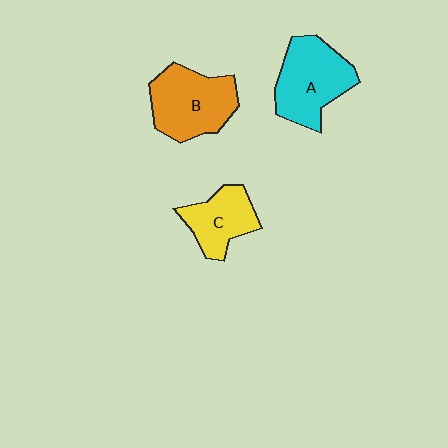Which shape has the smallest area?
Shape C (yellow).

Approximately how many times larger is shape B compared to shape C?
Approximately 1.4 times.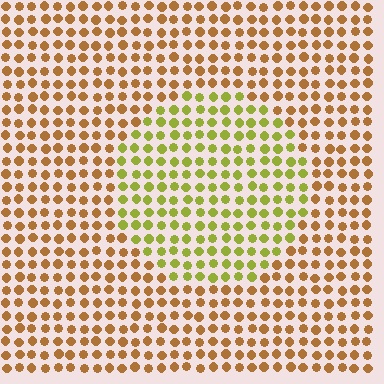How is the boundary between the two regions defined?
The boundary is defined purely by a slight shift in hue (about 44 degrees). Spacing, size, and orientation are identical on both sides.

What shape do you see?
I see a circle.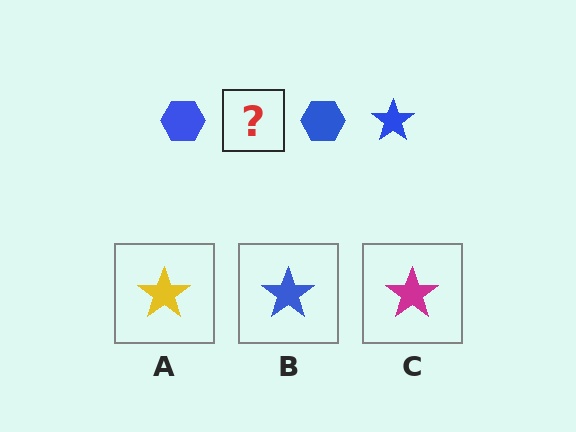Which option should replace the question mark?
Option B.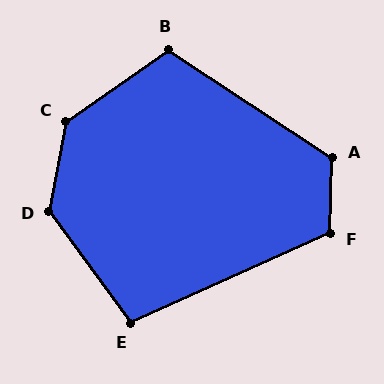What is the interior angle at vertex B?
Approximately 111 degrees (obtuse).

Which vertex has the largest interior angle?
C, at approximately 136 degrees.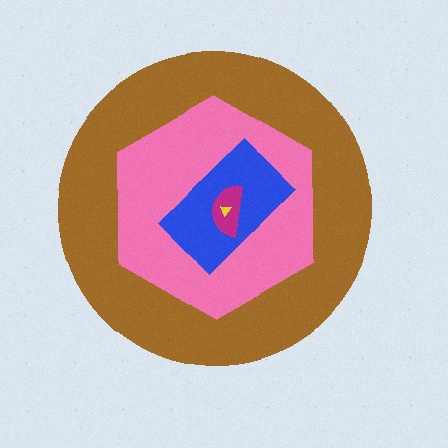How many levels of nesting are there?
5.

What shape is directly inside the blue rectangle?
The magenta semicircle.